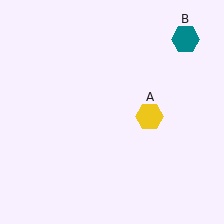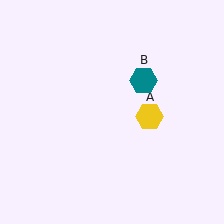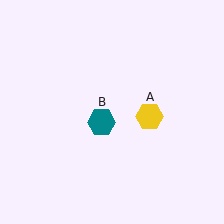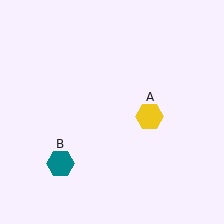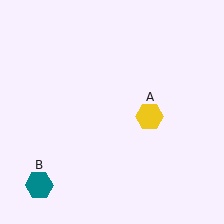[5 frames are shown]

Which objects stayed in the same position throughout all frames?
Yellow hexagon (object A) remained stationary.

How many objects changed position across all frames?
1 object changed position: teal hexagon (object B).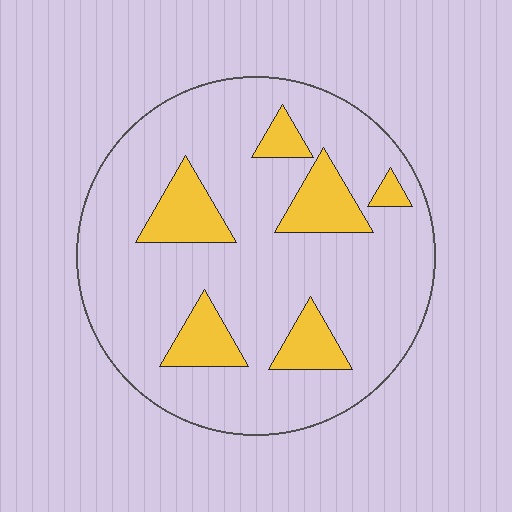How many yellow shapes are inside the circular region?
6.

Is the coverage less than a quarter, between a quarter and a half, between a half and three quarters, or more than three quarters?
Less than a quarter.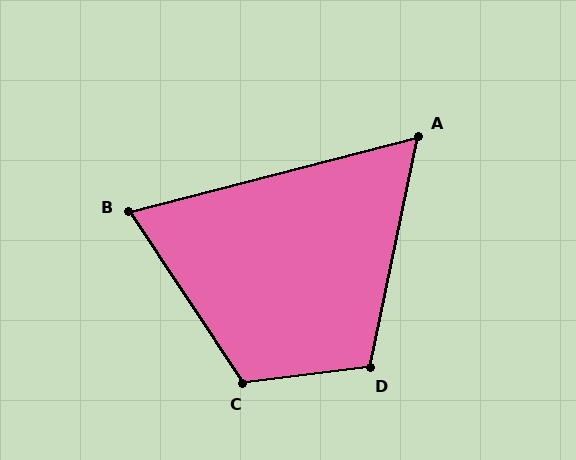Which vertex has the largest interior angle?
C, at approximately 116 degrees.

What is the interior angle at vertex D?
Approximately 109 degrees (obtuse).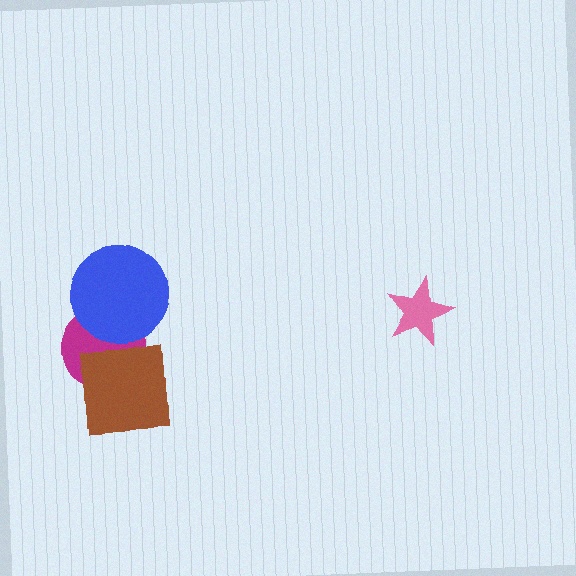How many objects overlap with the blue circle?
1 object overlaps with the blue circle.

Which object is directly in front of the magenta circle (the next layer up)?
The brown square is directly in front of the magenta circle.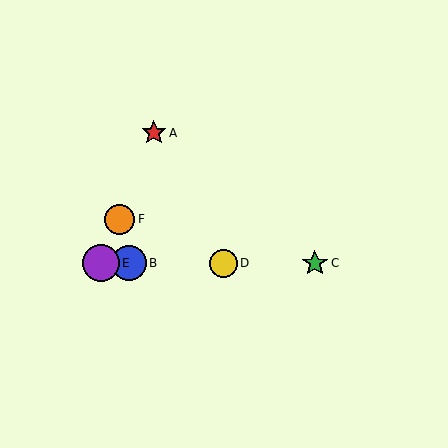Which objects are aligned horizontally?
Objects B, C, D, E are aligned horizontally.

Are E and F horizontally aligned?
No, E is at y≈263 and F is at y≈219.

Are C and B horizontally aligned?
Yes, both are at y≈263.